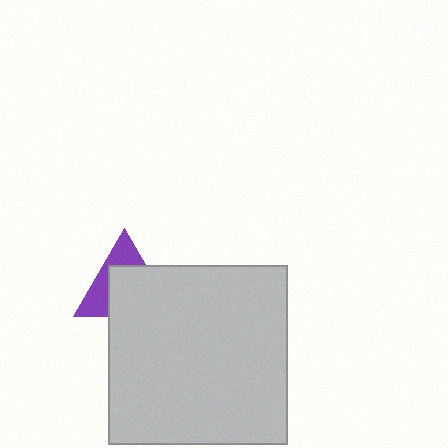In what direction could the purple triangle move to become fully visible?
The purple triangle could move up. That would shift it out from behind the light gray square entirely.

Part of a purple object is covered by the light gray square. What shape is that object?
It is a triangle.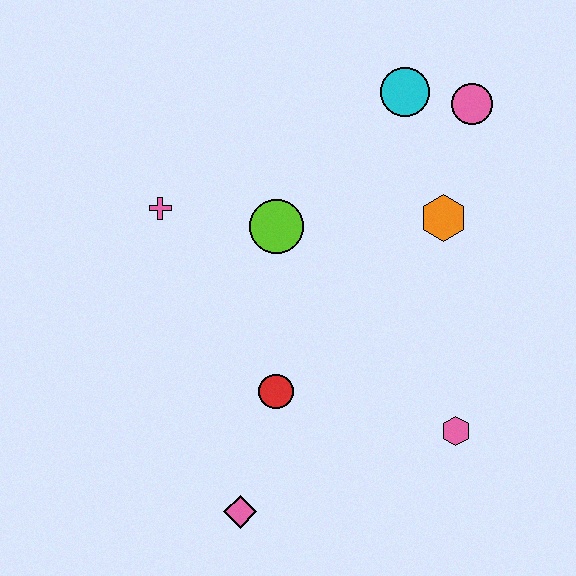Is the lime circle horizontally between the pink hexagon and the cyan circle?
No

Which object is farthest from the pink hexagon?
The pink cross is farthest from the pink hexagon.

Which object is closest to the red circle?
The pink diamond is closest to the red circle.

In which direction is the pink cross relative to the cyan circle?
The pink cross is to the left of the cyan circle.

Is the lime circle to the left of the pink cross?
No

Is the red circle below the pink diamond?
No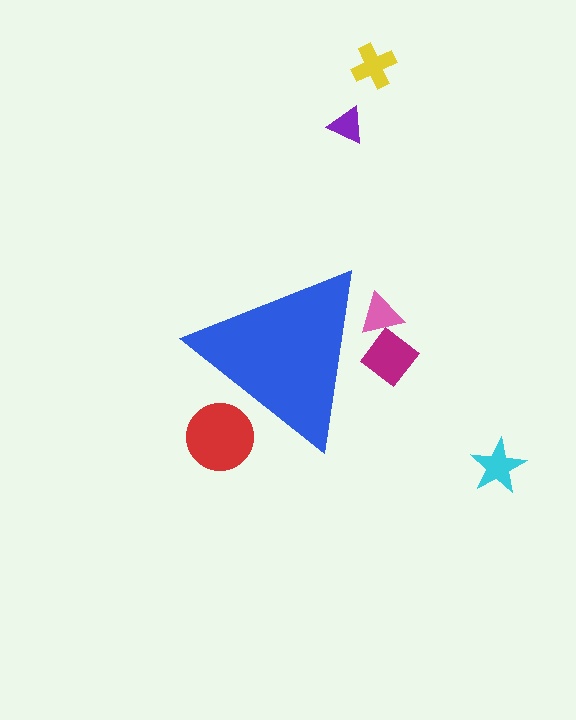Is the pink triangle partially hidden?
Yes, the pink triangle is partially hidden behind the blue triangle.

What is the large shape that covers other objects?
A blue triangle.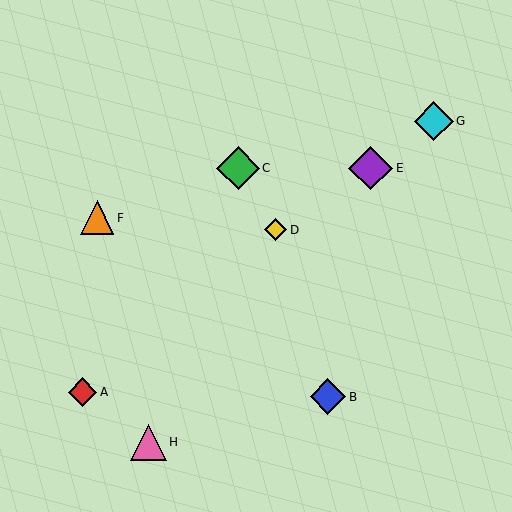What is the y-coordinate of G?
Object G is at y≈121.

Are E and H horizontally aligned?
No, E is at y≈168 and H is at y≈442.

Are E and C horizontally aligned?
Yes, both are at y≈168.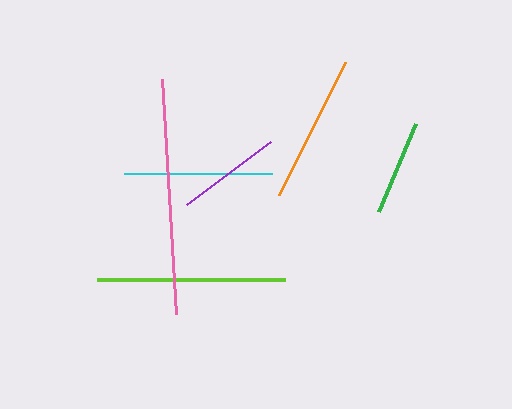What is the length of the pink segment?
The pink segment is approximately 236 pixels long.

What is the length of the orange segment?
The orange segment is approximately 149 pixels long.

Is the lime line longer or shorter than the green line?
The lime line is longer than the green line.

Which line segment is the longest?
The pink line is the longest at approximately 236 pixels.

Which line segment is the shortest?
The green line is the shortest at approximately 96 pixels.